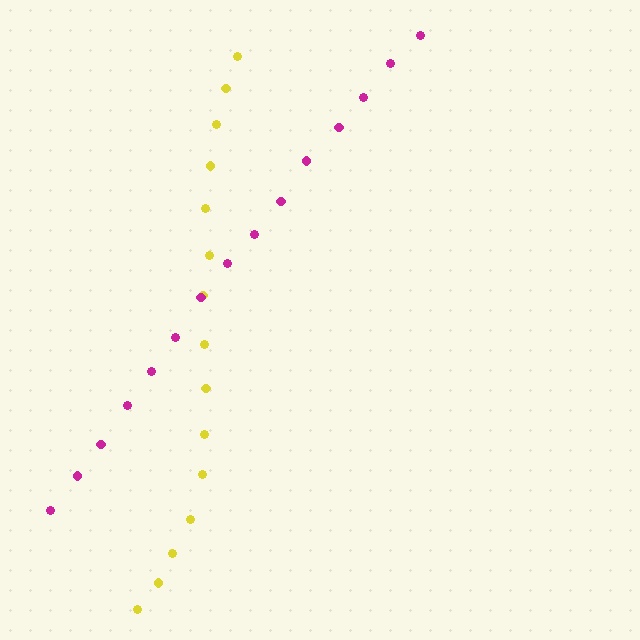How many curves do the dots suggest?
There are 2 distinct paths.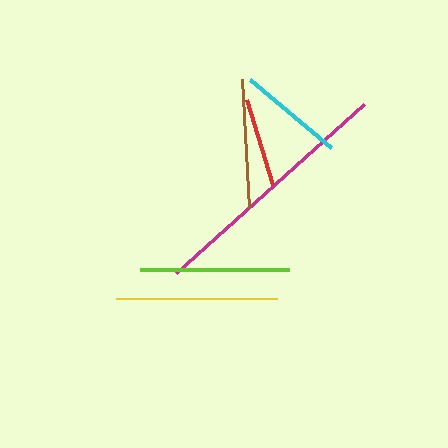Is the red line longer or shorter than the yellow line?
The yellow line is longer than the red line.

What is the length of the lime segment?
The lime segment is approximately 150 pixels long.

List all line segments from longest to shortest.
From longest to shortest: magenta, yellow, lime, brown, cyan, red.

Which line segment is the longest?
The magenta line is the longest at approximately 253 pixels.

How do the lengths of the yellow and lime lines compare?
The yellow and lime lines are approximately the same length.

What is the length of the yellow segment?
The yellow segment is approximately 161 pixels long.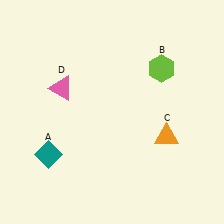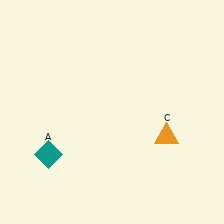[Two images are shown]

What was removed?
The pink triangle (D), the lime hexagon (B) were removed in Image 2.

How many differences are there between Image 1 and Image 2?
There are 2 differences between the two images.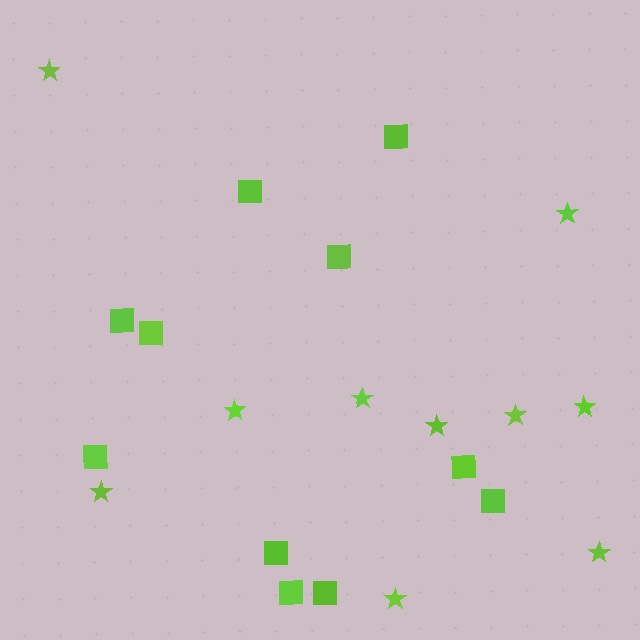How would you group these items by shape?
There are 2 groups: one group of stars (10) and one group of squares (11).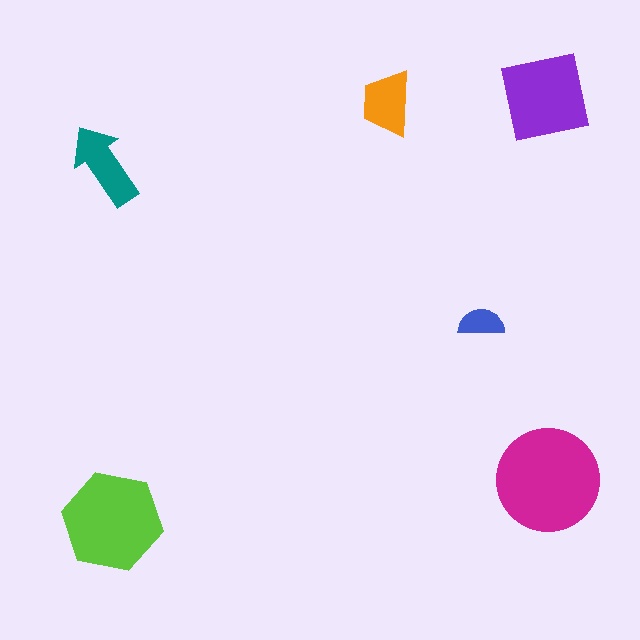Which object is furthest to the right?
The magenta circle is rightmost.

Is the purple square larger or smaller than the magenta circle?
Smaller.